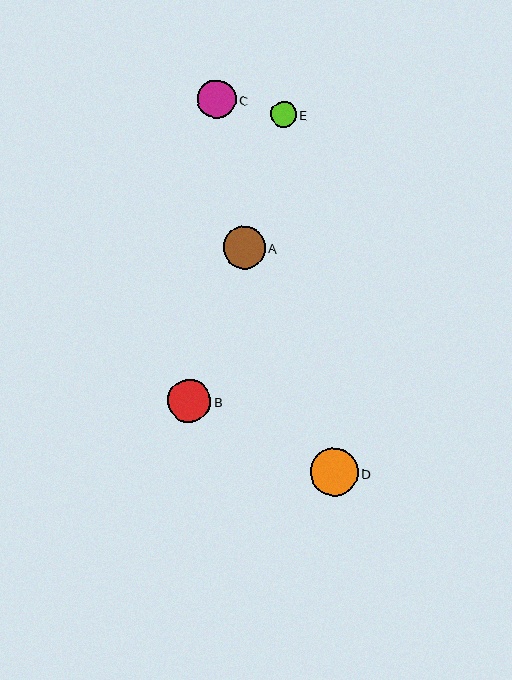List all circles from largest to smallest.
From largest to smallest: D, B, A, C, E.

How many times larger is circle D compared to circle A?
Circle D is approximately 1.1 times the size of circle A.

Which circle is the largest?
Circle D is the largest with a size of approximately 48 pixels.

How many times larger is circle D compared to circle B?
Circle D is approximately 1.1 times the size of circle B.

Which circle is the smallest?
Circle E is the smallest with a size of approximately 26 pixels.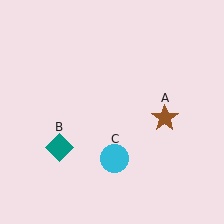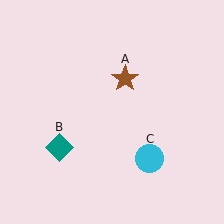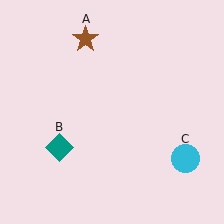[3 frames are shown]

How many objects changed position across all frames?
2 objects changed position: brown star (object A), cyan circle (object C).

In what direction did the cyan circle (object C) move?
The cyan circle (object C) moved right.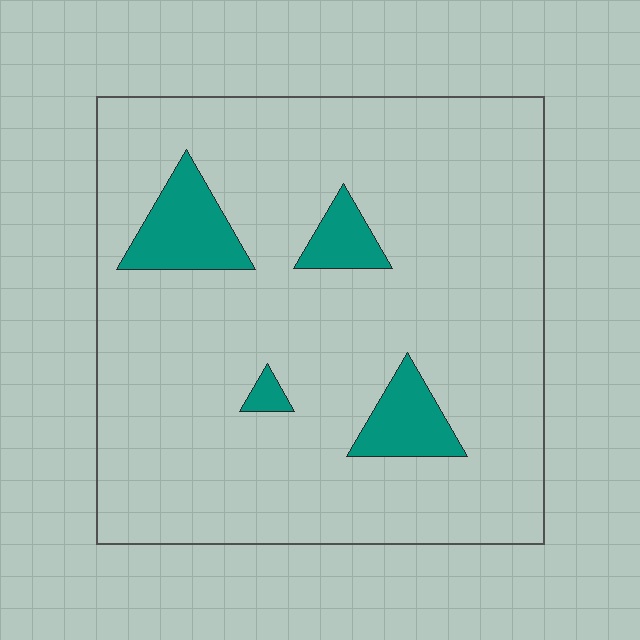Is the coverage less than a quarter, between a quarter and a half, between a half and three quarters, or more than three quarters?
Less than a quarter.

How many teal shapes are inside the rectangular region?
4.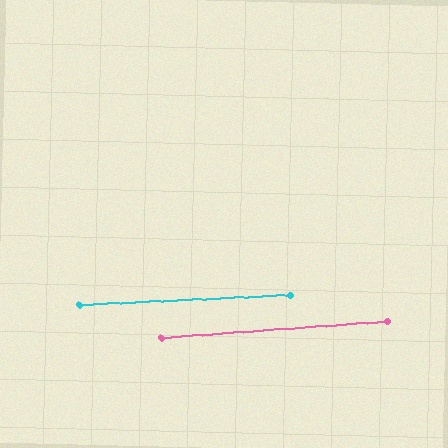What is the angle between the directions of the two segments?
Approximately 2 degrees.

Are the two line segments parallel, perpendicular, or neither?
Parallel — their directions differ by only 1.6°.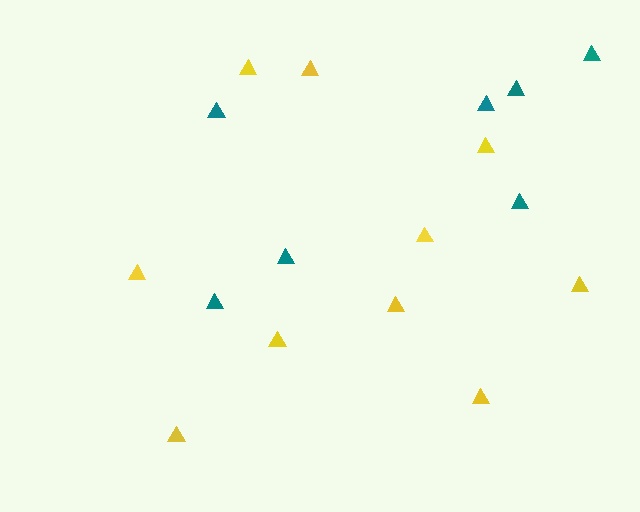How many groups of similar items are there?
There are 2 groups: one group of yellow triangles (10) and one group of teal triangles (7).